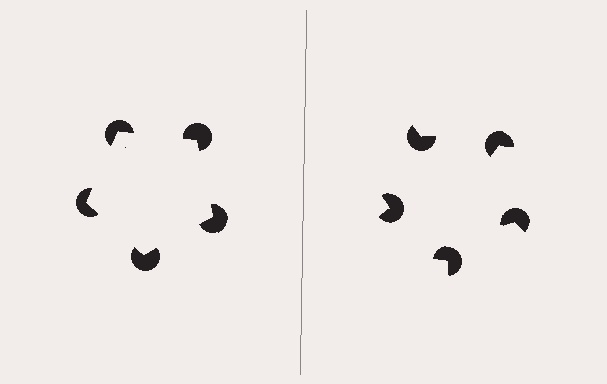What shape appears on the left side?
An illusory pentagon.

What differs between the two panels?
The pac-man discs are positioned identically on both sides; only the wedge orientations differ. On the left they align to a pentagon; on the right they are misaligned.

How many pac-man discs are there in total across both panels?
10 — 5 on each side.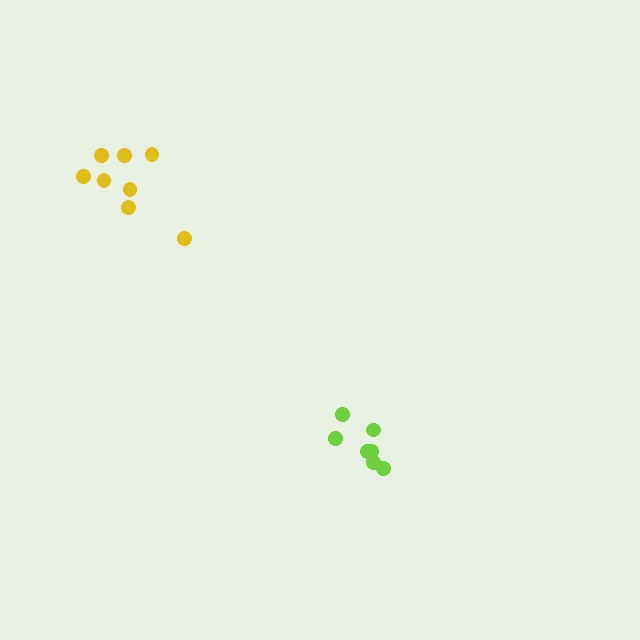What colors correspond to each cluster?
The clusters are colored: lime, yellow.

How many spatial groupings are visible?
There are 2 spatial groupings.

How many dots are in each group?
Group 1: 7 dots, Group 2: 8 dots (15 total).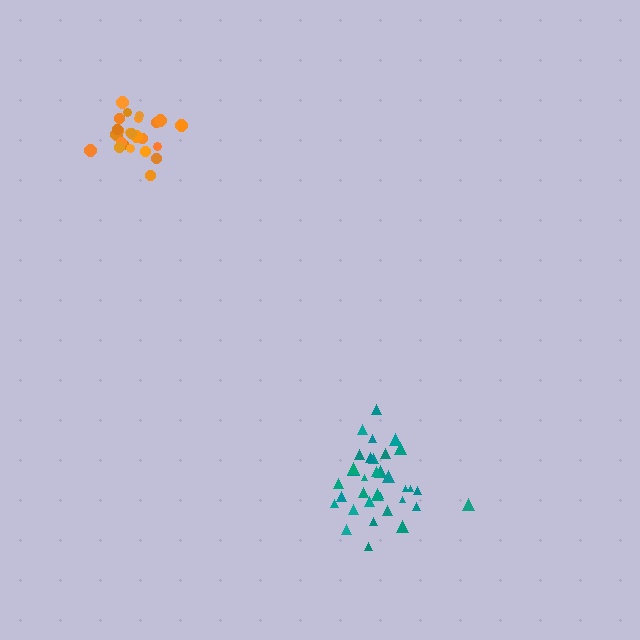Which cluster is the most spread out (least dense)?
Teal.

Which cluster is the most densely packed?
Orange.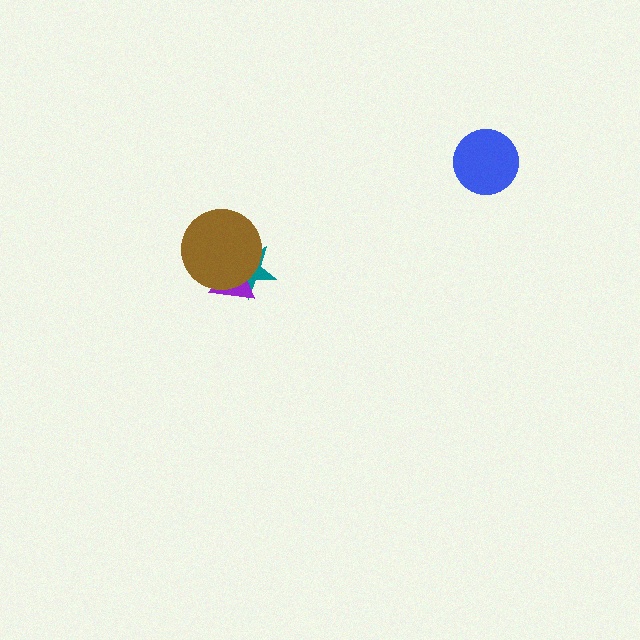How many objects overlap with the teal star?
2 objects overlap with the teal star.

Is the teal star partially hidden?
Yes, it is partially covered by another shape.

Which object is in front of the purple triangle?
The brown circle is in front of the purple triangle.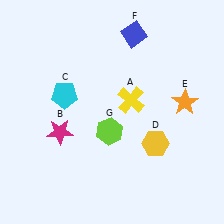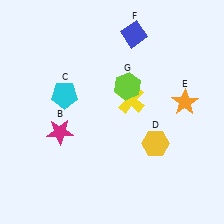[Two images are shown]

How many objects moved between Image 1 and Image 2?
1 object moved between the two images.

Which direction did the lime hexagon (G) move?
The lime hexagon (G) moved up.